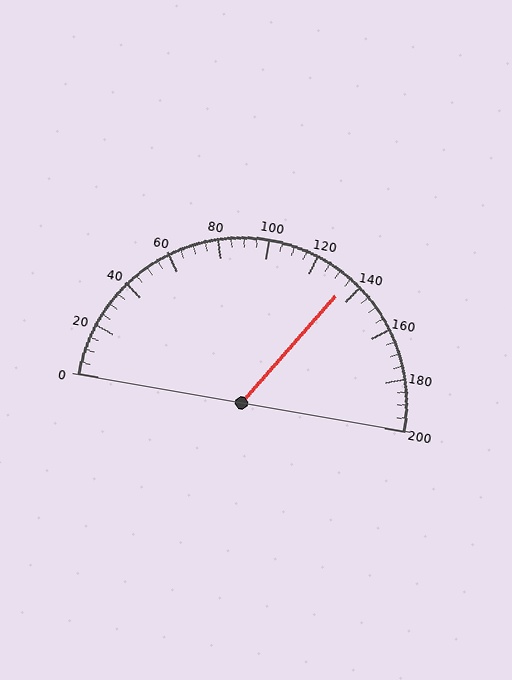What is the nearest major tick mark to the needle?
The nearest major tick mark is 140.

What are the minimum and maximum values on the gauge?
The gauge ranges from 0 to 200.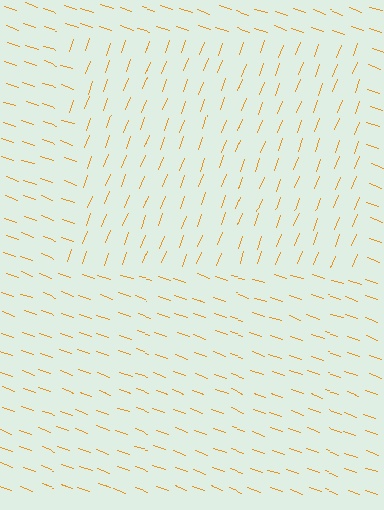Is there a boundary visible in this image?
Yes, there is a texture boundary formed by a change in line orientation.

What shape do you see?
I see a rectangle.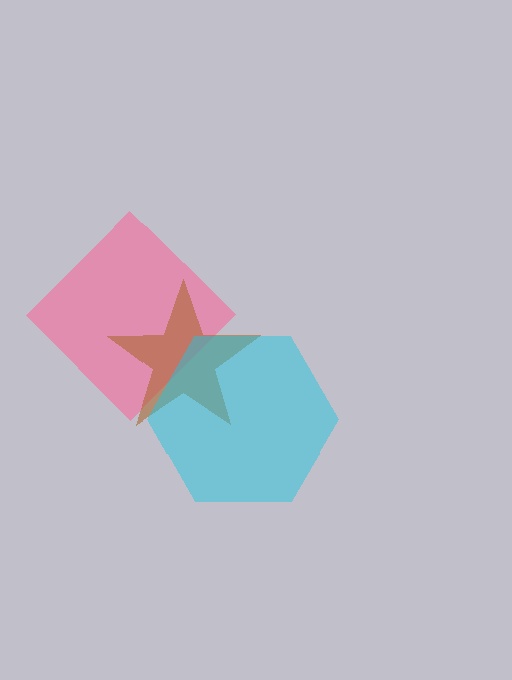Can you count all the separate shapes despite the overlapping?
Yes, there are 3 separate shapes.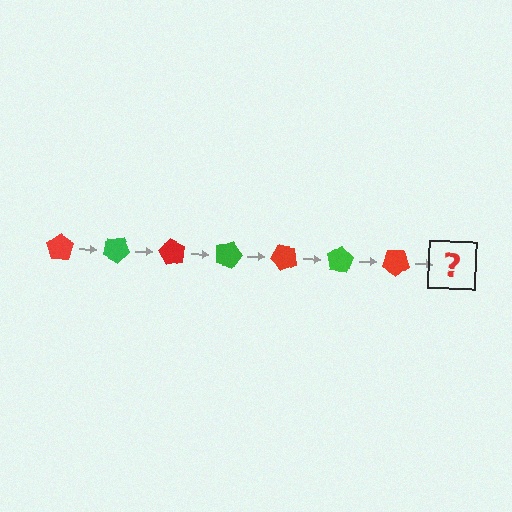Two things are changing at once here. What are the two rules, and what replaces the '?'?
The two rules are that it rotates 30 degrees each step and the color cycles through red and green. The '?' should be a green pentagon, rotated 210 degrees from the start.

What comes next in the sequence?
The next element should be a green pentagon, rotated 210 degrees from the start.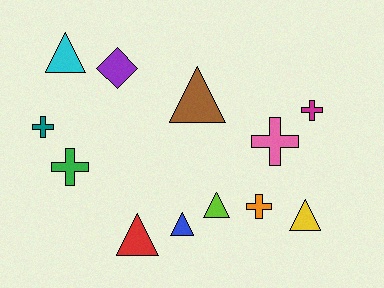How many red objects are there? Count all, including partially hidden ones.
There is 1 red object.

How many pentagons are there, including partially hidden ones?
There are no pentagons.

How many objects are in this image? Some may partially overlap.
There are 12 objects.